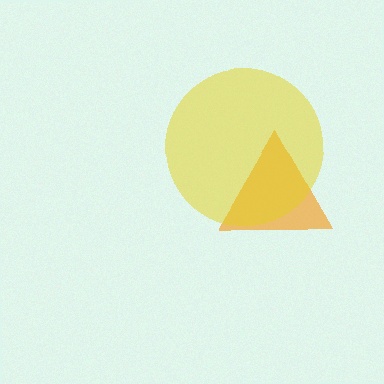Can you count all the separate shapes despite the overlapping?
Yes, there are 2 separate shapes.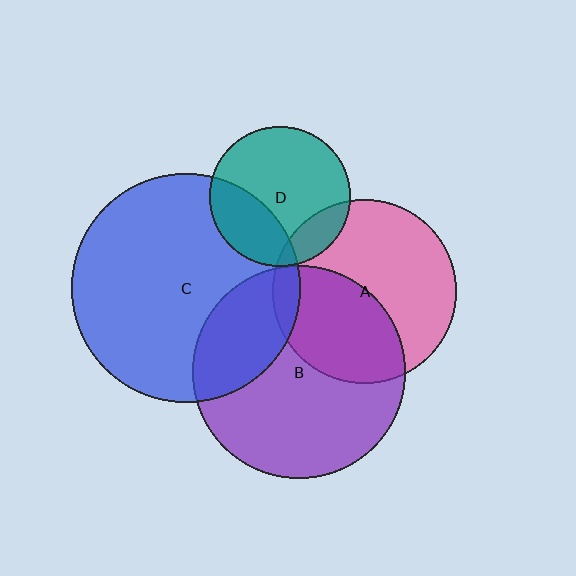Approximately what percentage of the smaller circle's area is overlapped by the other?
Approximately 40%.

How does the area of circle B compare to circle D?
Approximately 2.3 times.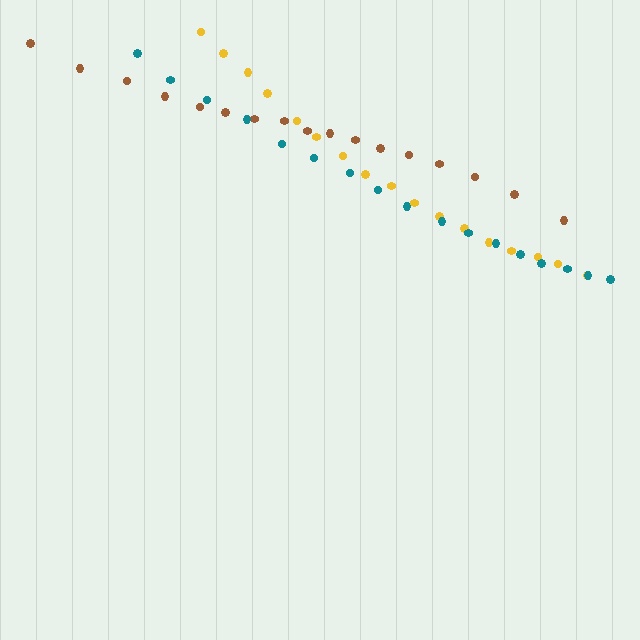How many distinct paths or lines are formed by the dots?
There are 3 distinct paths.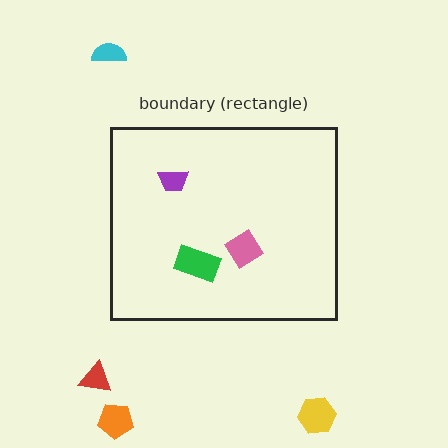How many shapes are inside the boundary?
3 inside, 4 outside.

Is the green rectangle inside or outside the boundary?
Inside.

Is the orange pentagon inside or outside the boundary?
Outside.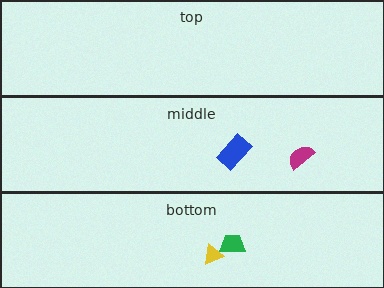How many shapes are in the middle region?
2.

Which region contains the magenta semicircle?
The middle region.